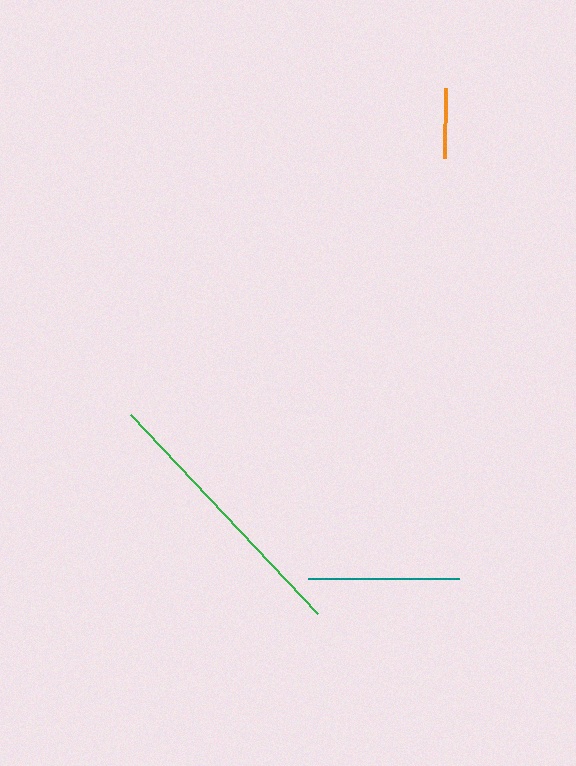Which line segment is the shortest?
The orange line is the shortest at approximately 70 pixels.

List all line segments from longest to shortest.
From longest to shortest: green, teal, orange.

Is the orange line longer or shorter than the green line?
The green line is longer than the orange line.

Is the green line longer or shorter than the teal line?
The green line is longer than the teal line.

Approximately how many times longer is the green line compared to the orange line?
The green line is approximately 3.9 times the length of the orange line.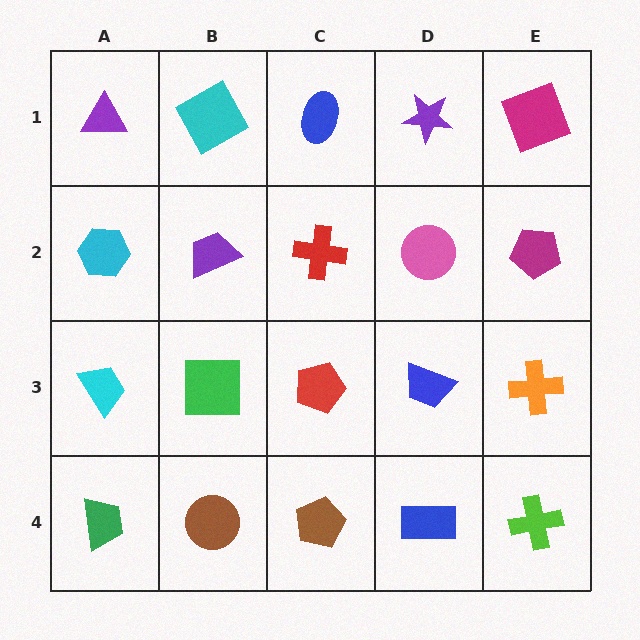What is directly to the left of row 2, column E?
A pink circle.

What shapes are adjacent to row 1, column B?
A purple trapezoid (row 2, column B), a purple triangle (row 1, column A), a blue ellipse (row 1, column C).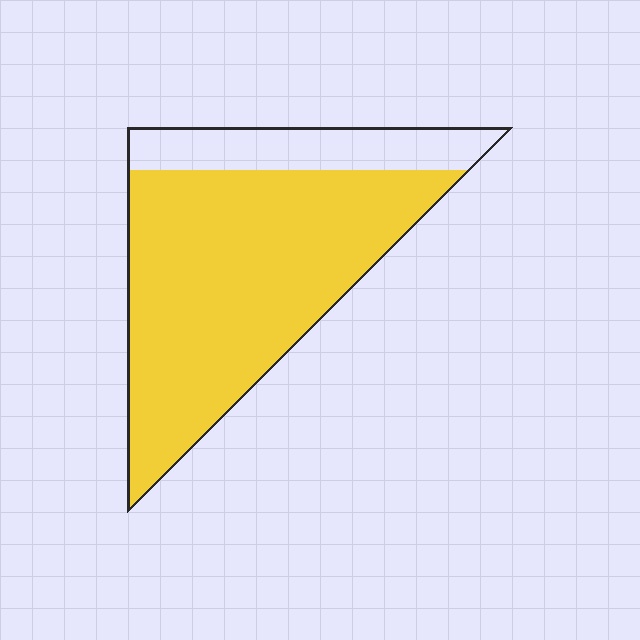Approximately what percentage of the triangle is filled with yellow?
Approximately 80%.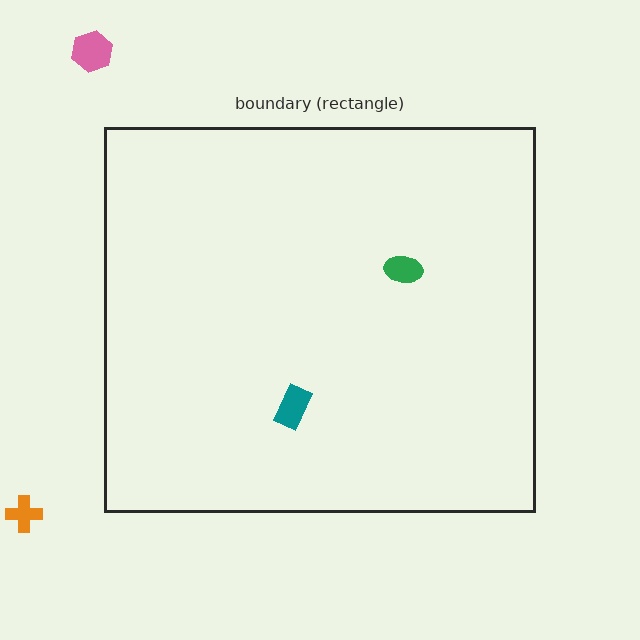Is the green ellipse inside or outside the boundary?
Inside.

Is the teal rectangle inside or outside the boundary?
Inside.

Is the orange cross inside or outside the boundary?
Outside.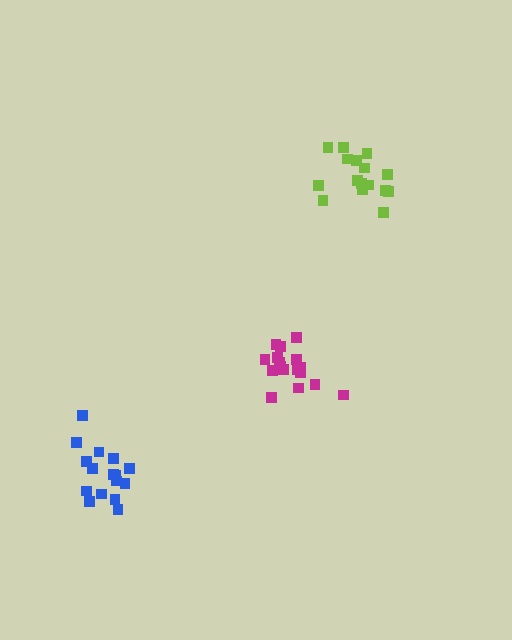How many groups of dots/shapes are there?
There are 3 groups.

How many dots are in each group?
Group 1: 16 dots, Group 2: 17 dots, Group 3: 16 dots (49 total).